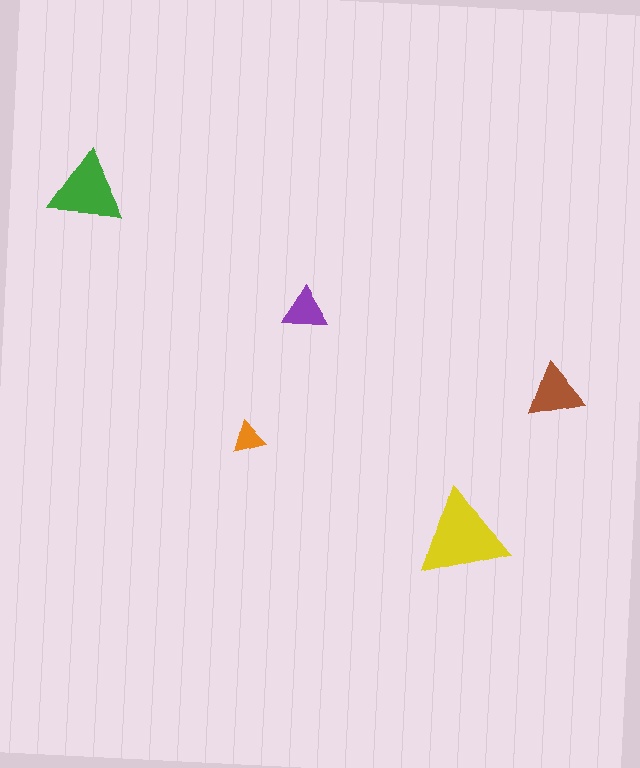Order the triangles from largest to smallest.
the yellow one, the green one, the brown one, the purple one, the orange one.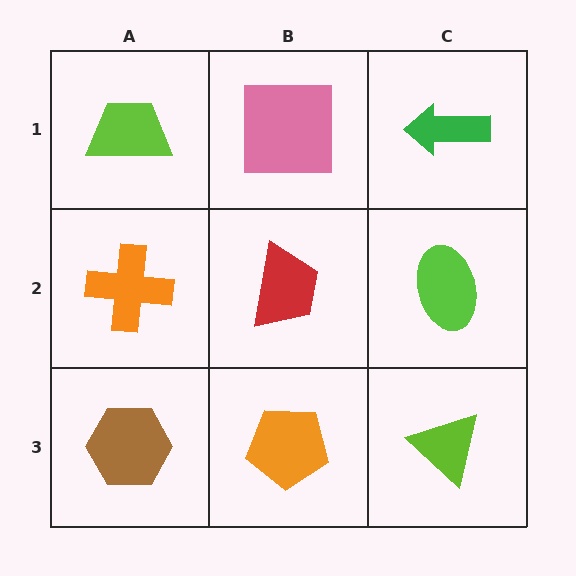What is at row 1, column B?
A pink square.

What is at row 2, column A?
An orange cross.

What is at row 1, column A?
A lime trapezoid.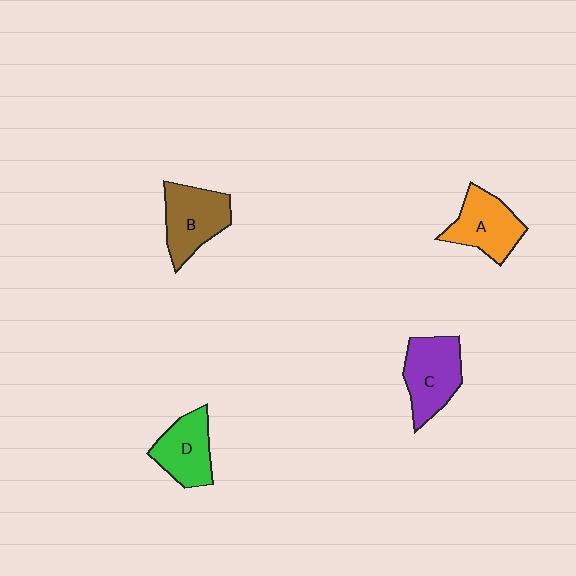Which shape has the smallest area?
Shape D (green).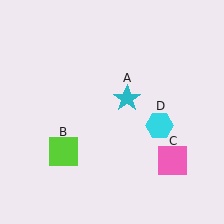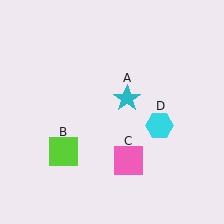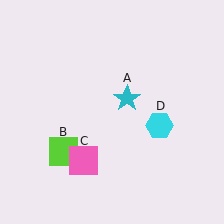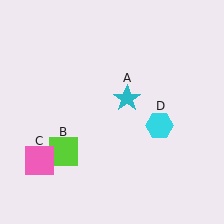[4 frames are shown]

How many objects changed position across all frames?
1 object changed position: pink square (object C).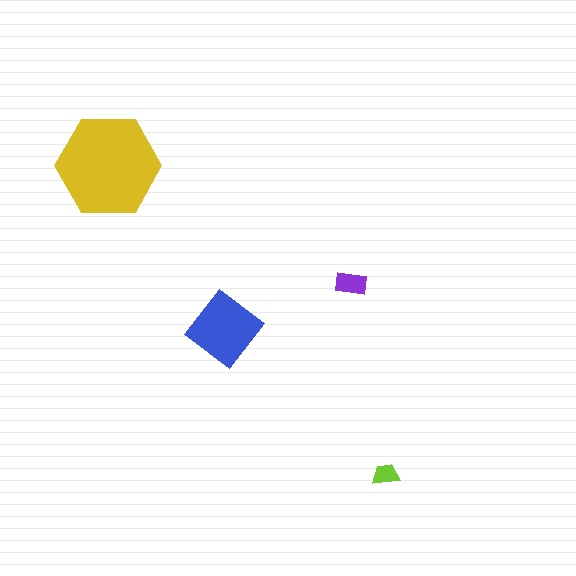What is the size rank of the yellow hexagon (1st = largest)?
1st.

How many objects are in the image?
There are 4 objects in the image.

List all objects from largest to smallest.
The yellow hexagon, the blue diamond, the purple rectangle, the lime trapezoid.